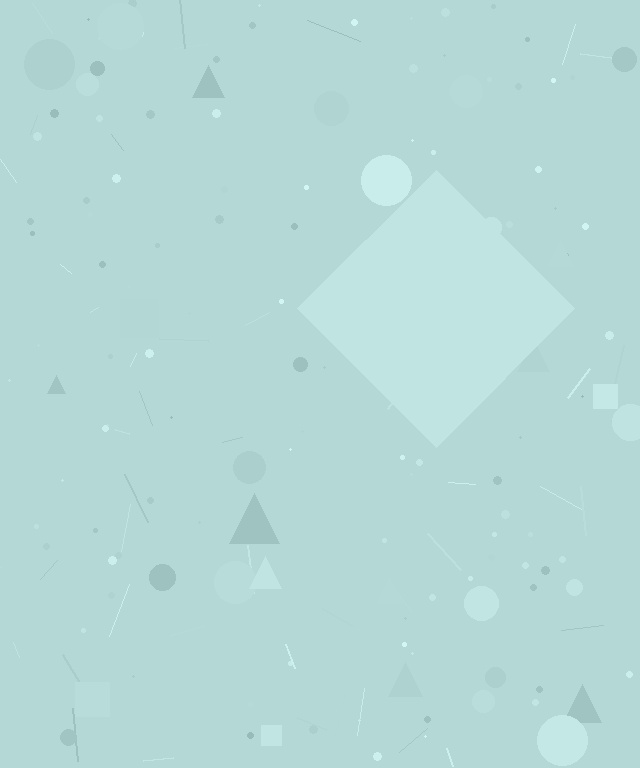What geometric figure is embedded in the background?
A diamond is embedded in the background.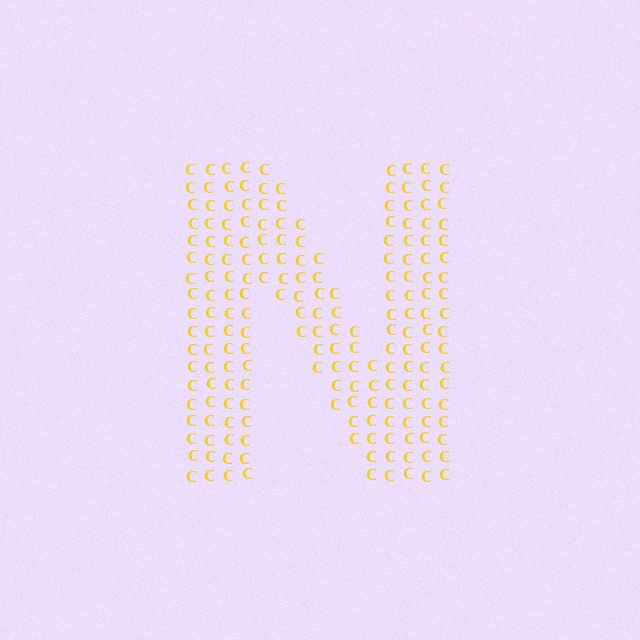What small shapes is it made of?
It is made of small letter C's.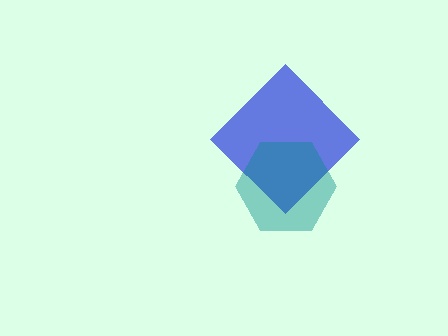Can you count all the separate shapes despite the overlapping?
Yes, there are 2 separate shapes.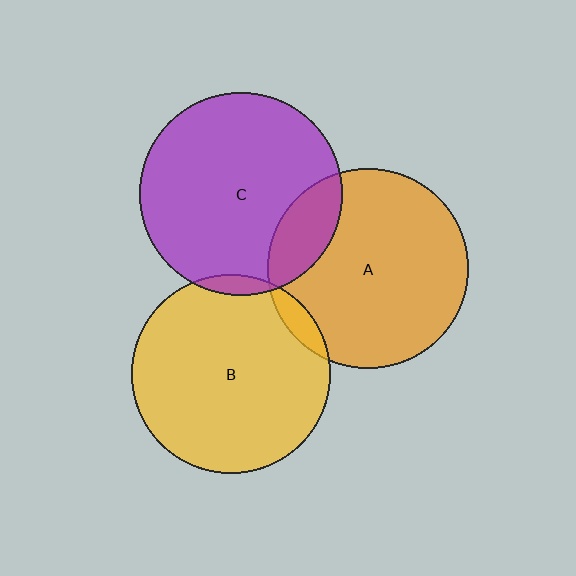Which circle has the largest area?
Circle C (purple).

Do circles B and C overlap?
Yes.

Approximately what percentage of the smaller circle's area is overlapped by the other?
Approximately 5%.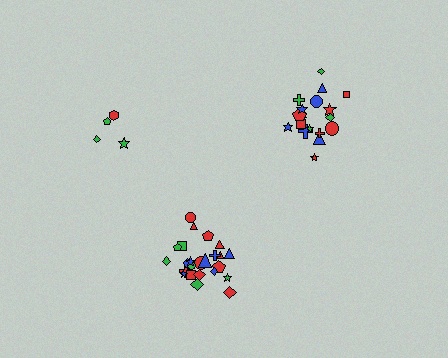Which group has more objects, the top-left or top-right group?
The top-right group.